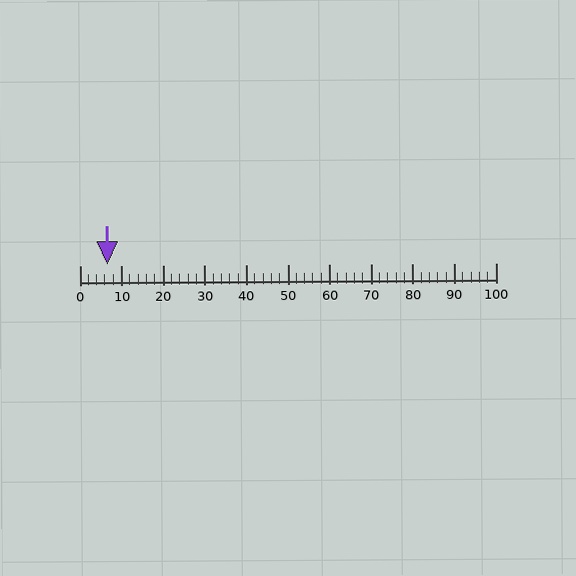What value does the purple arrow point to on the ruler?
The purple arrow points to approximately 7.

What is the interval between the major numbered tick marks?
The major tick marks are spaced 10 units apart.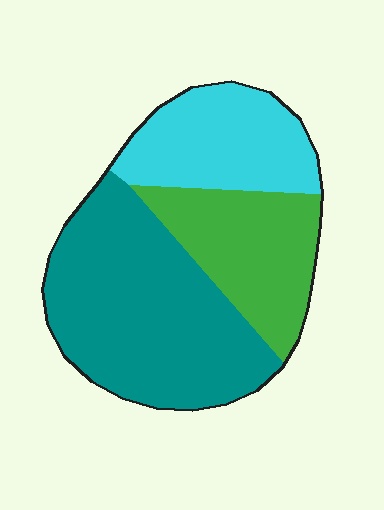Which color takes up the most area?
Teal, at roughly 50%.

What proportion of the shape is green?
Green covers roughly 25% of the shape.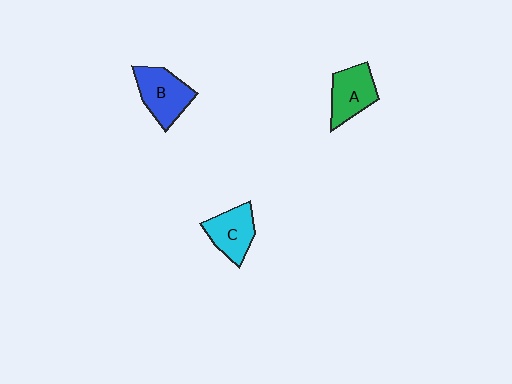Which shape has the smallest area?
Shape C (cyan).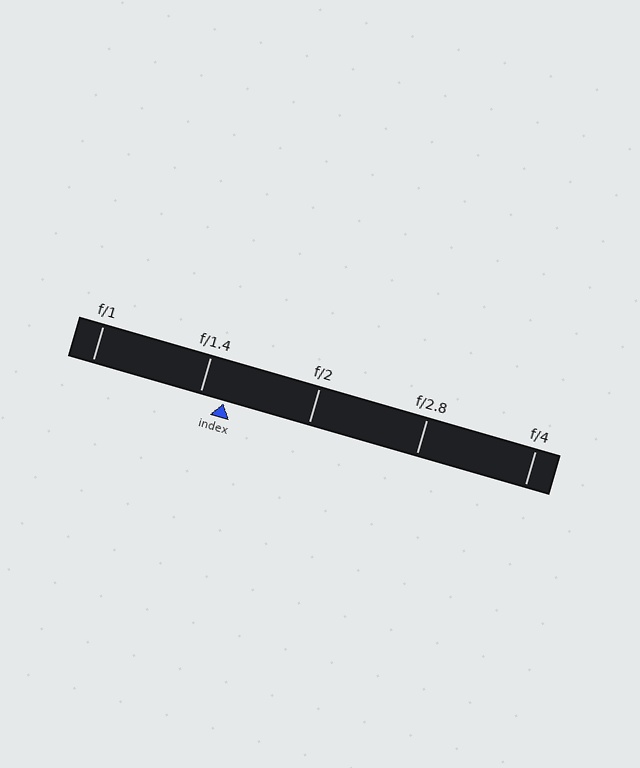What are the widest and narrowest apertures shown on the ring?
The widest aperture shown is f/1 and the narrowest is f/4.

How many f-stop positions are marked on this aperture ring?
There are 5 f-stop positions marked.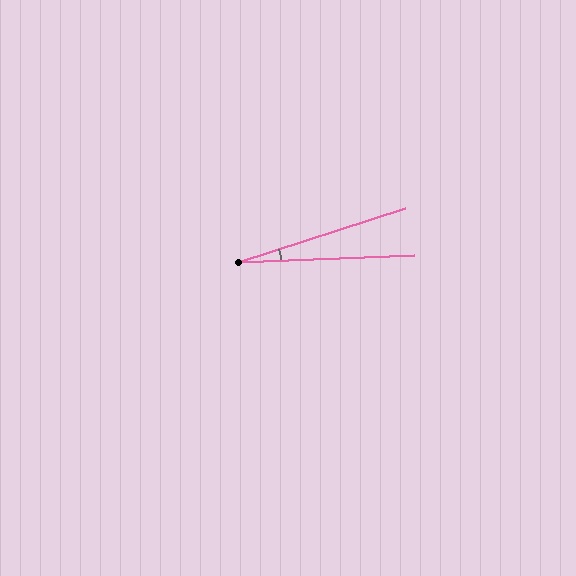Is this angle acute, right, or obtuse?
It is acute.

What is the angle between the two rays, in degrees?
Approximately 16 degrees.